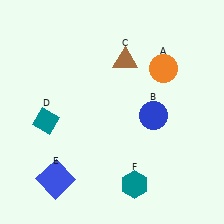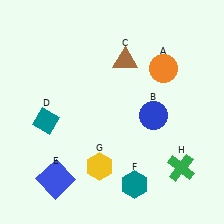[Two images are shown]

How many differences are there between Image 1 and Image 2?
There are 2 differences between the two images.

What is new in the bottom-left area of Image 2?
A yellow hexagon (G) was added in the bottom-left area of Image 2.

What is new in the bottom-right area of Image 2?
A green cross (H) was added in the bottom-right area of Image 2.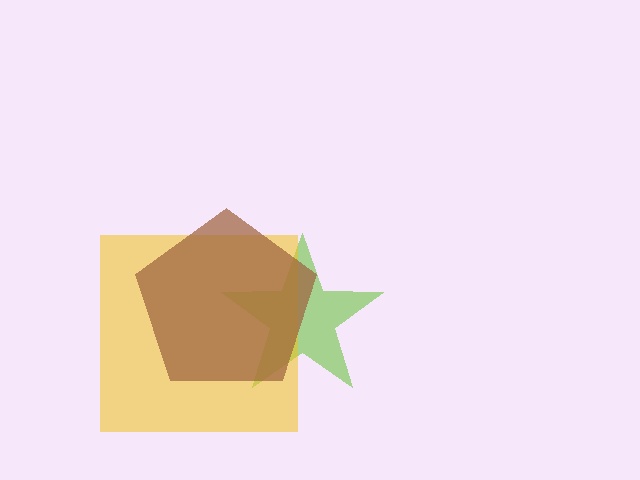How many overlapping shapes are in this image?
There are 3 overlapping shapes in the image.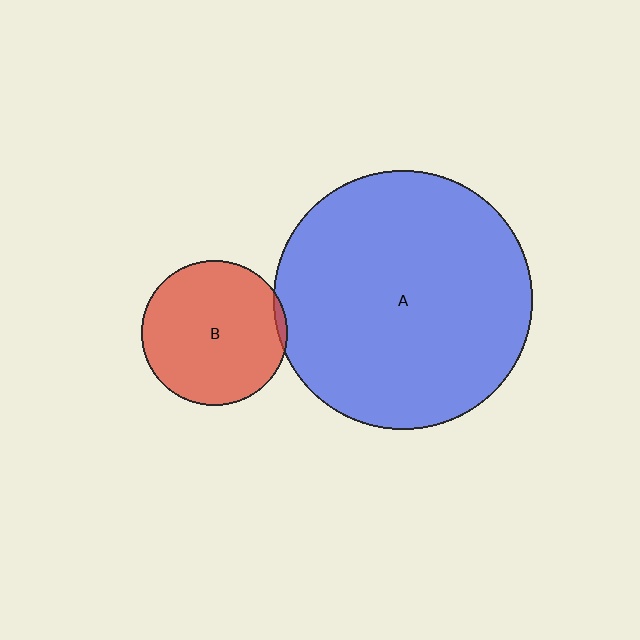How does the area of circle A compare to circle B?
Approximately 3.2 times.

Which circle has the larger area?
Circle A (blue).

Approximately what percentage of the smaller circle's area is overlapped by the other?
Approximately 5%.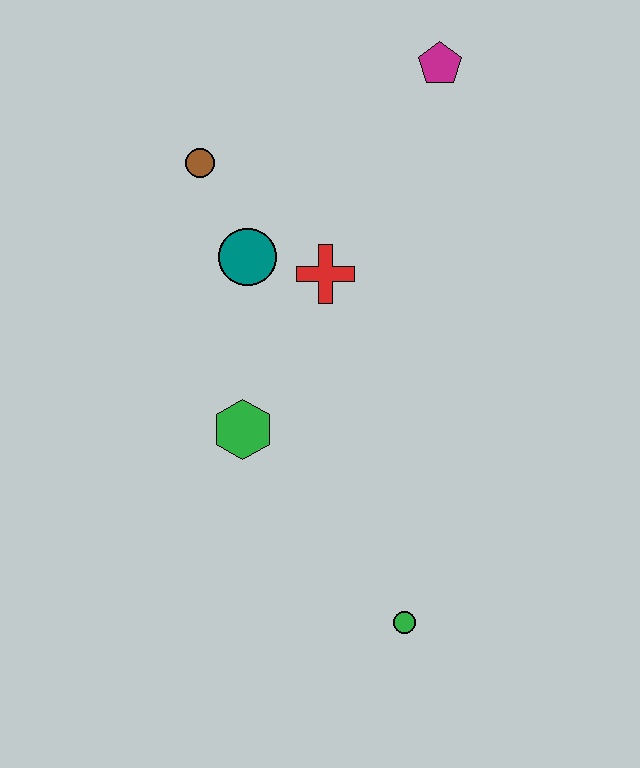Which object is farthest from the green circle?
The magenta pentagon is farthest from the green circle.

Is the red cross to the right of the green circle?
No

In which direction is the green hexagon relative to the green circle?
The green hexagon is above the green circle.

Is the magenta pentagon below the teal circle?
No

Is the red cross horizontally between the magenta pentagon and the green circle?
No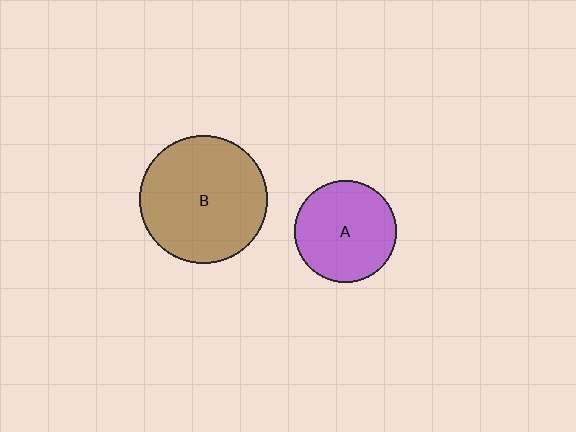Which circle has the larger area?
Circle B (brown).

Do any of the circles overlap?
No, none of the circles overlap.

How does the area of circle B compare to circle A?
Approximately 1.6 times.